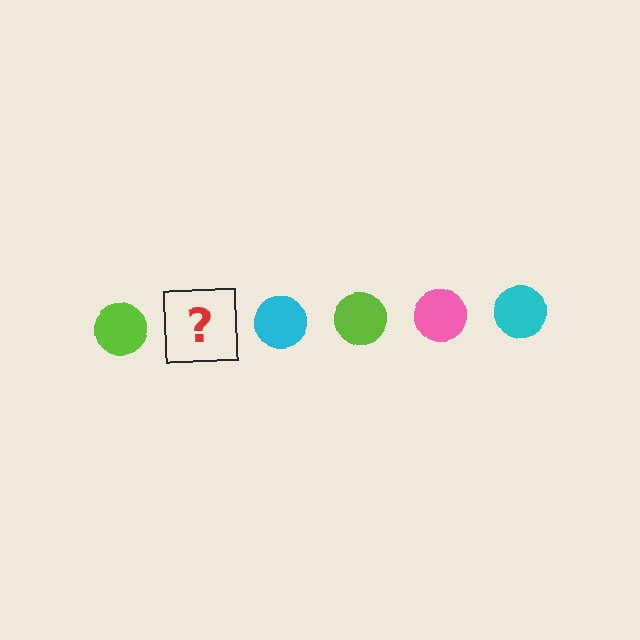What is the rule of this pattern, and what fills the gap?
The rule is that the pattern cycles through lime, pink, cyan circles. The gap should be filled with a pink circle.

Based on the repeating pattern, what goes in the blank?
The blank should be a pink circle.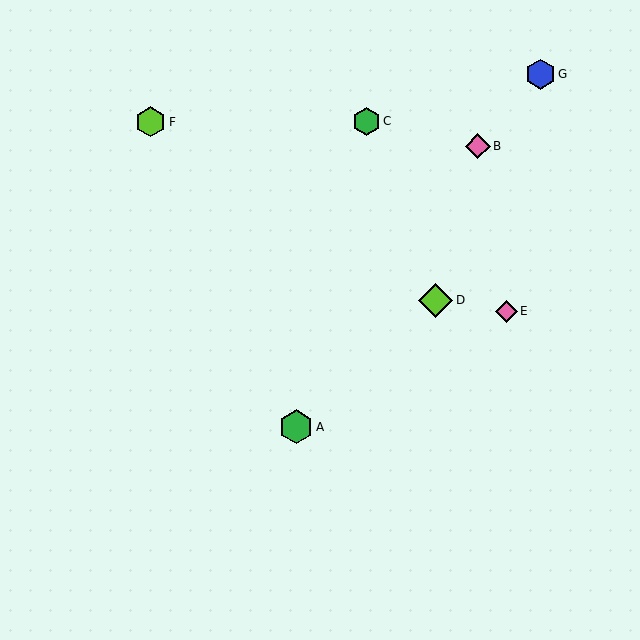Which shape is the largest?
The green hexagon (labeled A) is the largest.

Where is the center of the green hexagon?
The center of the green hexagon is at (296, 427).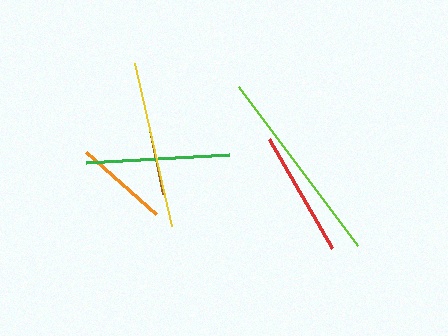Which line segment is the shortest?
The brown line is the shortest at approximately 66 pixels.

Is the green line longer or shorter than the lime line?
The lime line is longer than the green line.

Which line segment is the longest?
The lime line is the longest at approximately 199 pixels.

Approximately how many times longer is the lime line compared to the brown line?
The lime line is approximately 3.0 times the length of the brown line.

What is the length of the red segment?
The red segment is approximately 126 pixels long.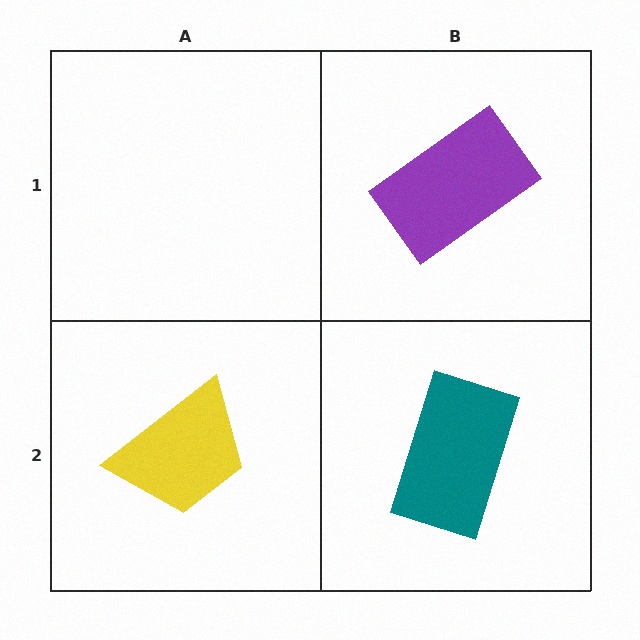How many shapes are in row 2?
2 shapes.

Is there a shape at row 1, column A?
No, that cell is empty.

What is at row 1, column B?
A purple rectangle.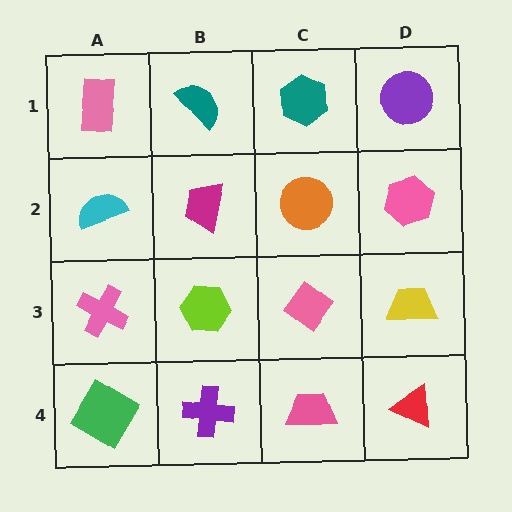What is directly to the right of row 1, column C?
A purple circle.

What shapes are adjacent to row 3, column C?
An orange circle (row 2, column C), a pink trapezoid (row 4, column C), a lime hexagon (row 3, column B), a yellow trapezoid (row 3, column D).